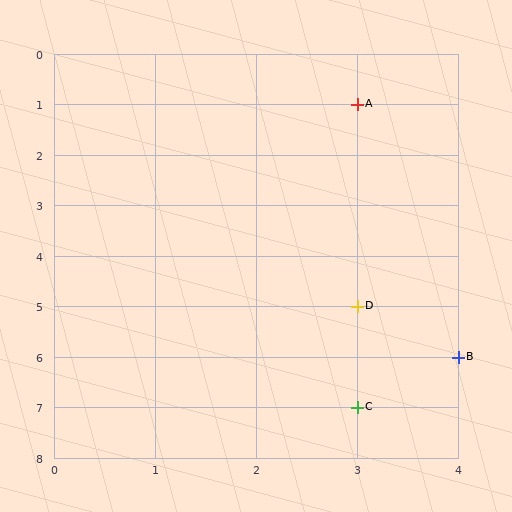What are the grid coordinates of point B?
Point B is at grid coordinates (4, 6).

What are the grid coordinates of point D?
Point D is at grid coordinates (3, 5).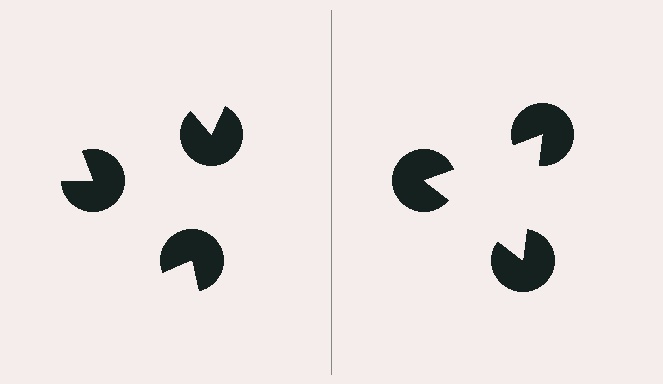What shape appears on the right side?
An illusory triangle.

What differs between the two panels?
The pac-man discs are positioned identically on both sides; only the wedge orientations differ. On the right they align to a triangle; on the left they are misaligned.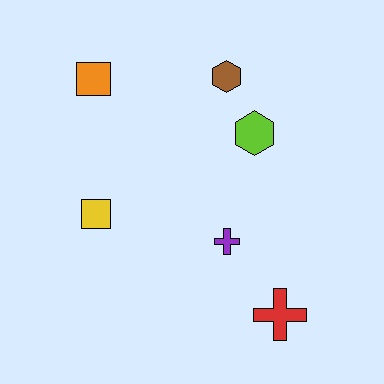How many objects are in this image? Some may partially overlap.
There are 6 objects.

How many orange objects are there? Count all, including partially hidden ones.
There is 1 orange object.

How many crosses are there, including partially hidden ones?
There are 2 crosses.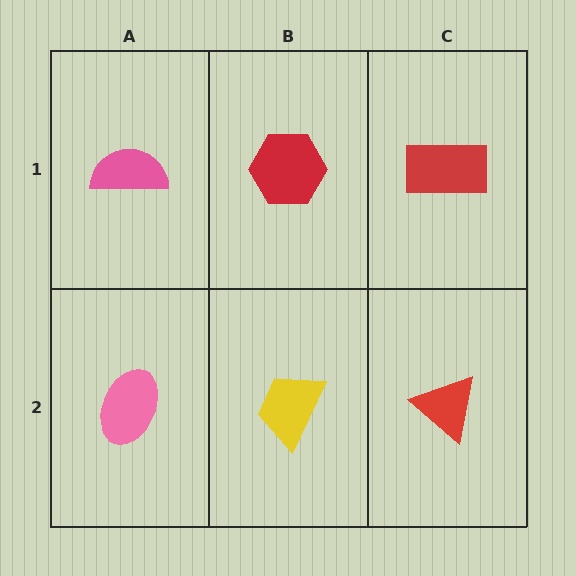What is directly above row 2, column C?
A red rectangle.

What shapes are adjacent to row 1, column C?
A red triangle (row 2, column C), a red hexagon (row 1, column B).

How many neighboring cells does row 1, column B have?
3.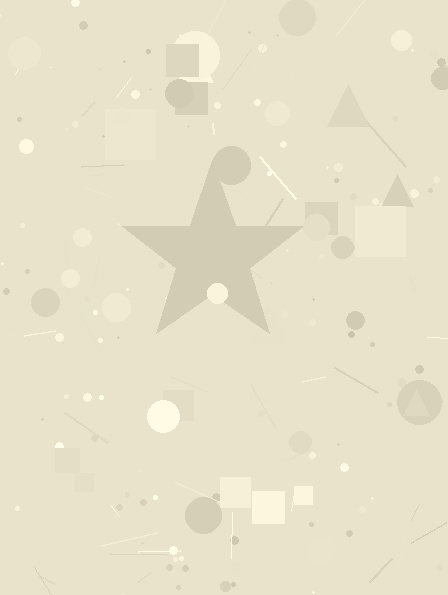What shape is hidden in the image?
A star is hidden in the image.